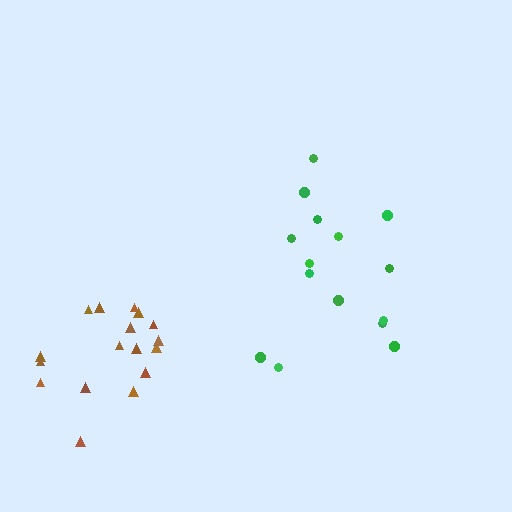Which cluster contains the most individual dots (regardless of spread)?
Brown (17).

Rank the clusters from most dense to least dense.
brown, green.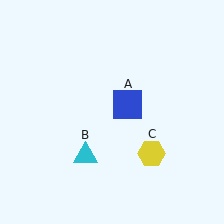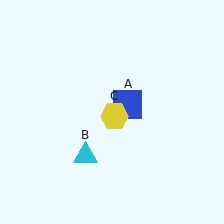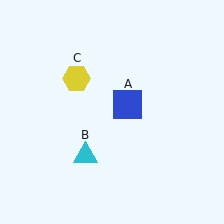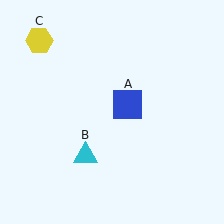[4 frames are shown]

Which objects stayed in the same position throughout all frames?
Blue square (object A) and cyan triangle (object B) remained stationary.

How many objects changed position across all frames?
1 object changed position: yellow hexagon (object C).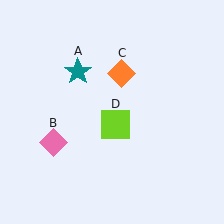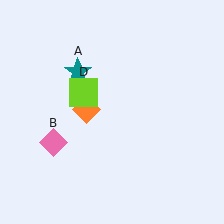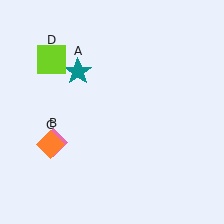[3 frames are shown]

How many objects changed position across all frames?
2 objects changed position: orange diamond (object C), lime square (object D).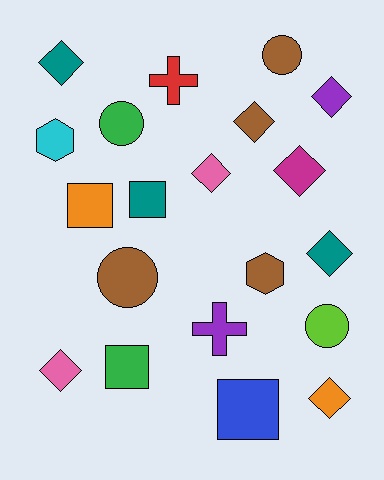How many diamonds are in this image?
There are 8 diamonds.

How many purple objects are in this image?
There are 2 purple objects.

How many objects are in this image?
There are 20 objects.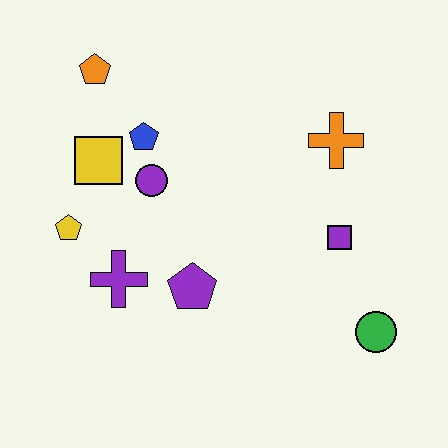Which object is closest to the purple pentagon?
The purple cross is closest to the purple pentagon.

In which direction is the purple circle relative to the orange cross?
The purple circle is to the left of the orange cross.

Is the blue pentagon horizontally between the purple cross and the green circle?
Yes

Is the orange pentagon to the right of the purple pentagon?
No